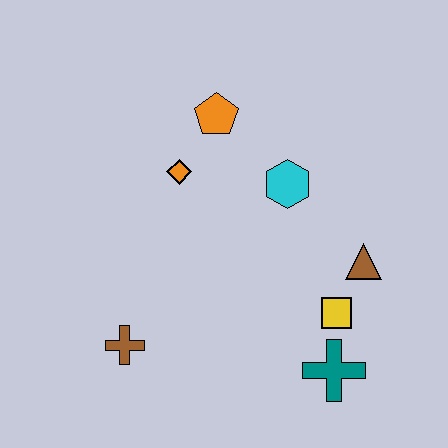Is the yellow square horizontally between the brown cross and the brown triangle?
Yes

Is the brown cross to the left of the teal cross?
Yes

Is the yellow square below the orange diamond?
Yes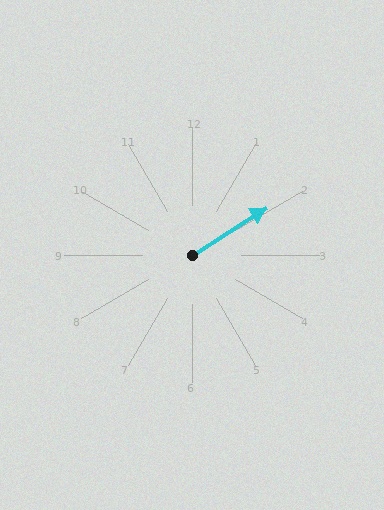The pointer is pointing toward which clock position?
Roughly 2 o'clock.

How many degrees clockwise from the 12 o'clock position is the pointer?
Approximately 57 degrees.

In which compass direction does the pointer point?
Northeast.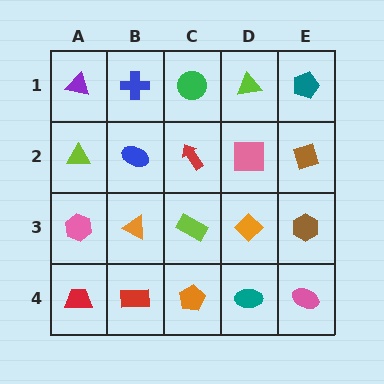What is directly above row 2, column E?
A teal pentagon.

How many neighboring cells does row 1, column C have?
3.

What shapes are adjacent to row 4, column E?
A brown hexagon (row 3, column E), a teal ellipse (row 4, column D).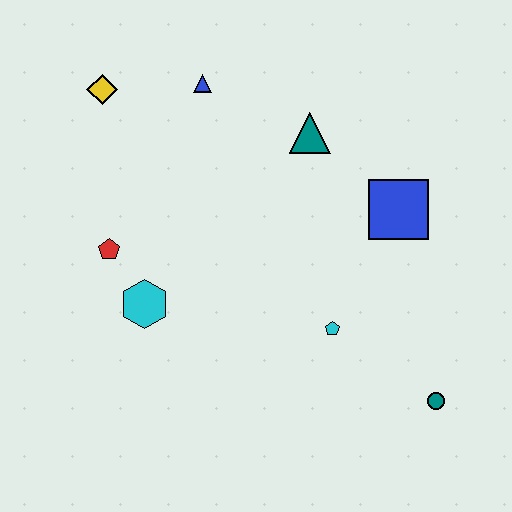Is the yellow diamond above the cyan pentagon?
Yes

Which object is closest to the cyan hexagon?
The red pentagon is closest to the cyan hexagon.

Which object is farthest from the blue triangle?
The teal circle is farthest from the blue triangle.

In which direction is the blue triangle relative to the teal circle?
The blue triangle is above the teal circle.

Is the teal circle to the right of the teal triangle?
Yes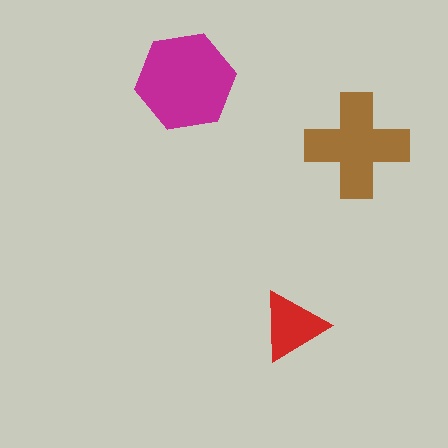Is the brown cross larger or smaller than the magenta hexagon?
Smaller.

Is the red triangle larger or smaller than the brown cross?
Smaller.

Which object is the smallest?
The red triangle.